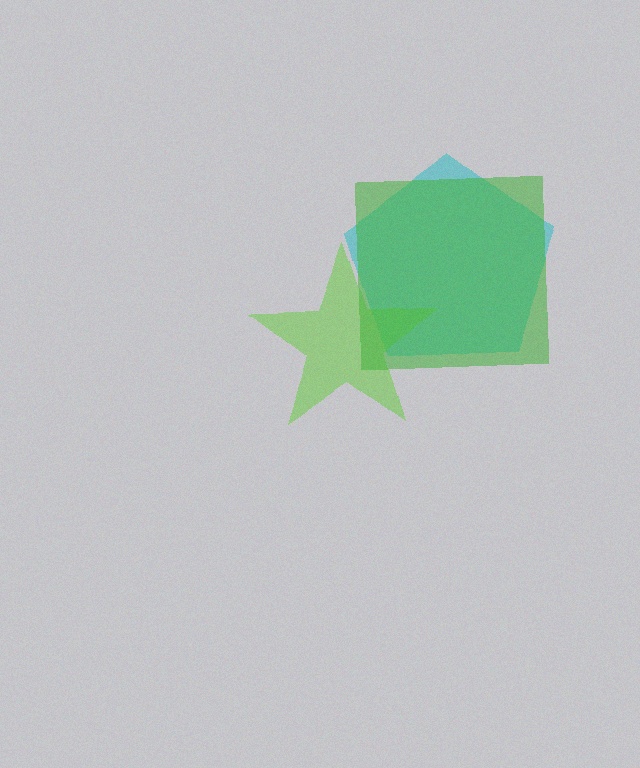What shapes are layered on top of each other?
The layered shapes are: a cyan pentagon, a lime star, a green square.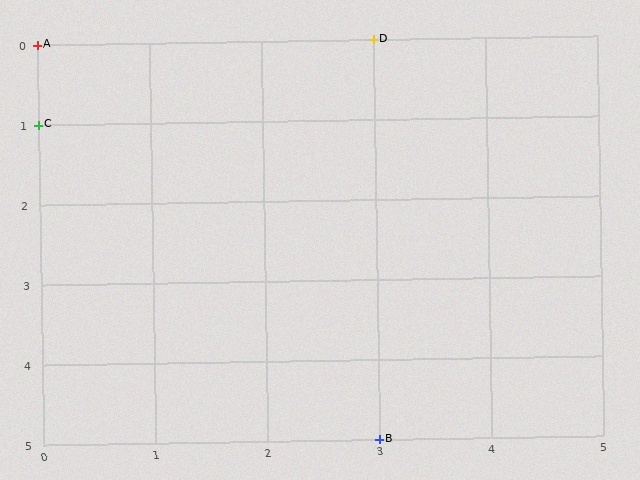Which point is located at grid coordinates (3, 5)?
Point B is at (3, 5).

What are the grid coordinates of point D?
Point D is at grid coordinates (3, 0).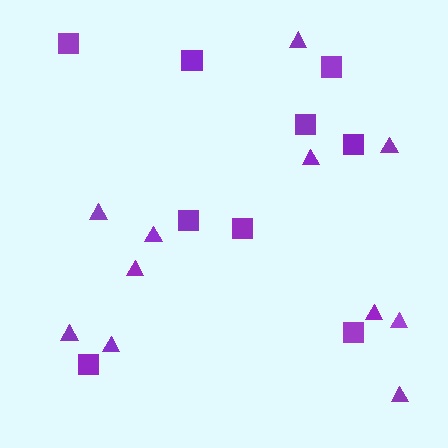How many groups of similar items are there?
There are 2 groups: one group of triangles (11) and one group of squares (9).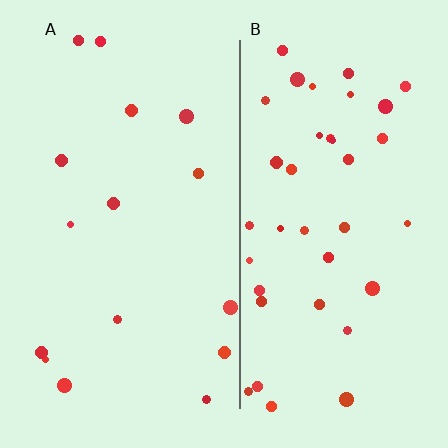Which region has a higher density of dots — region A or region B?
B (the right).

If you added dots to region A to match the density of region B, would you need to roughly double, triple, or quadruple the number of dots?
Approximately double.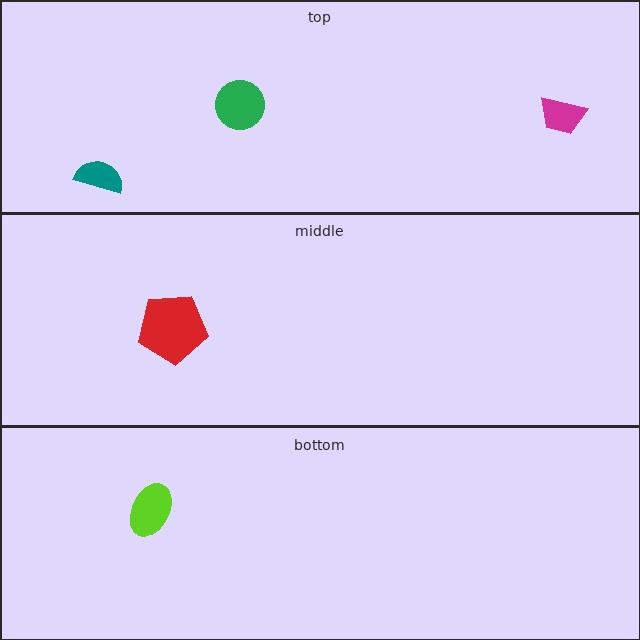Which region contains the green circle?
The top region.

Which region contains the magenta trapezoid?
The top region.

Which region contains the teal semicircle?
The top region.